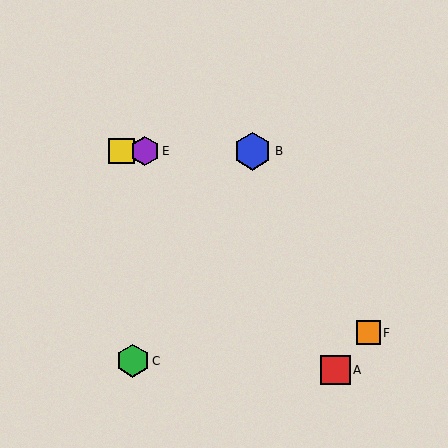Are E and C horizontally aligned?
No, E is at y≈151 and C is at y≈361.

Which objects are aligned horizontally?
Objects B, D, E are aligned horizontally.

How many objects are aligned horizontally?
3 objects (B, D, E) are aligned horizontally.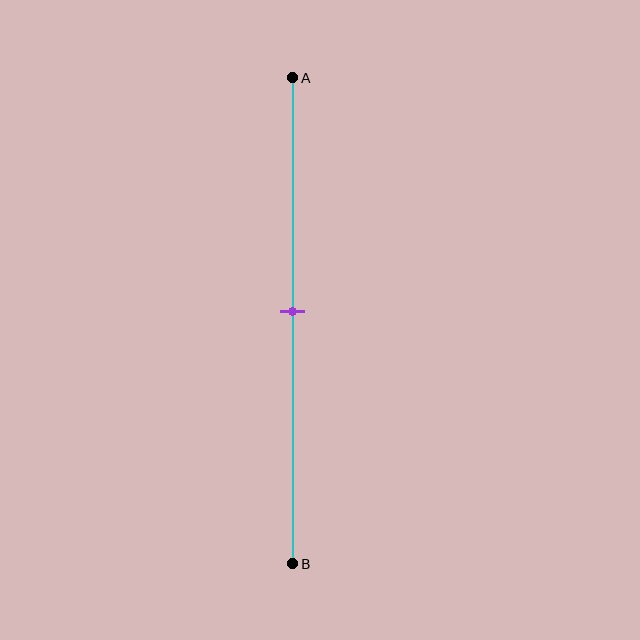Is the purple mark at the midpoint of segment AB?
Yes, the mark is approximately at the midpoint.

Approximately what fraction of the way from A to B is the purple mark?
The purple mark is approximately 50% of the way from A to B.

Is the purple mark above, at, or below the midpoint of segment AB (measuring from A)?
The purple mark is approximately at the midpoint of segment AB.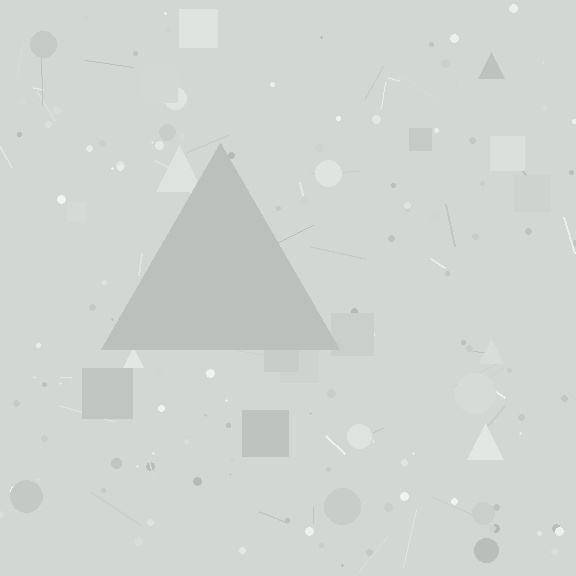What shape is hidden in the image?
A triangle is hidden in the image.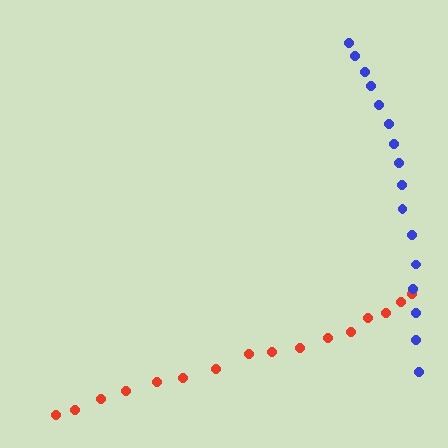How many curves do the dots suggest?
There are 2 distinct paths.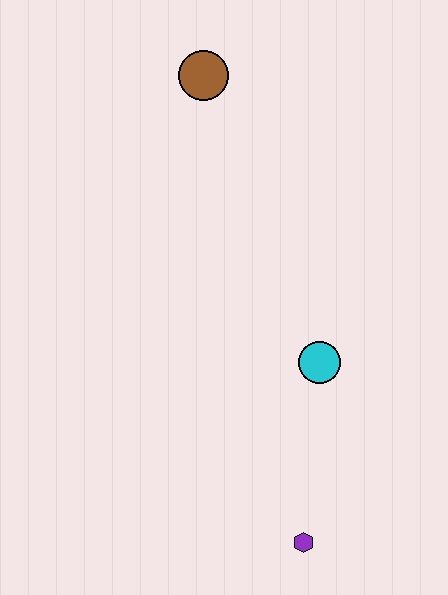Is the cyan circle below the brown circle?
Yes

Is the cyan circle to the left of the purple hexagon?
No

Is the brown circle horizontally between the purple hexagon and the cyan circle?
No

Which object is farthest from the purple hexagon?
The brown circle is farthest from the purple hexagon.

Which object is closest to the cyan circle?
The purple hexagon is closest to the cyan circle.